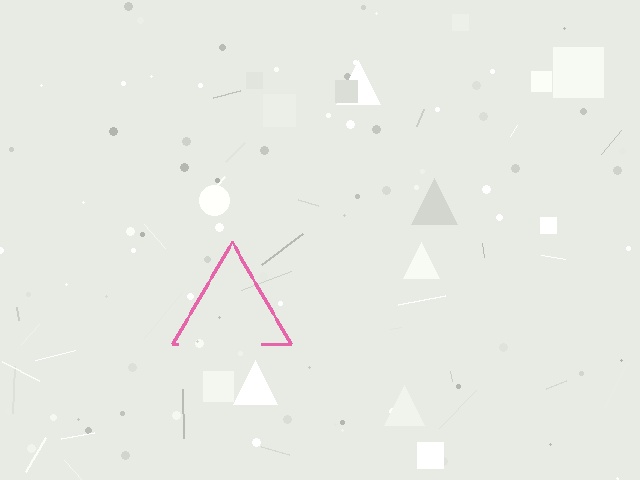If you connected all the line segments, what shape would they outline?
They would outline a triangle.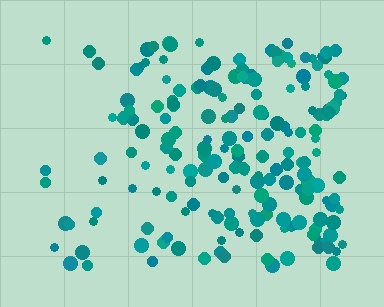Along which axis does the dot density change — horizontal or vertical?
Horizontal.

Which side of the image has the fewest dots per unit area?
The left.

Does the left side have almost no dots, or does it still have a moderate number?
Still a moderate number, just noticeably fewer than the right.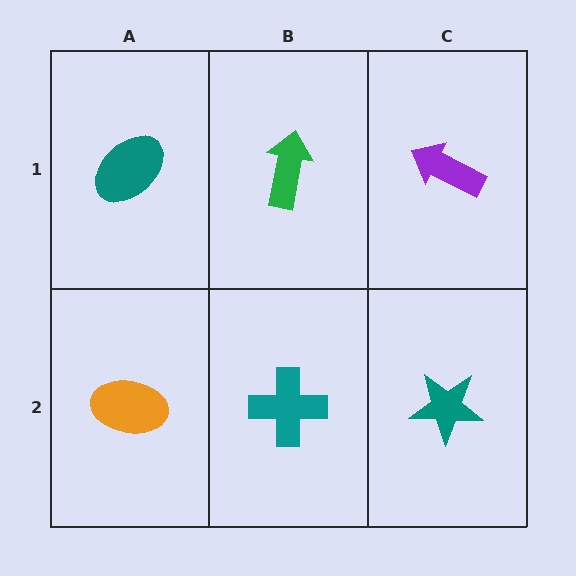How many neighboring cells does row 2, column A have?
2.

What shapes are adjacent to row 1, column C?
A teal star (row 2, column C), a green arrow (row 1, column B).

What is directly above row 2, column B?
A green arrow.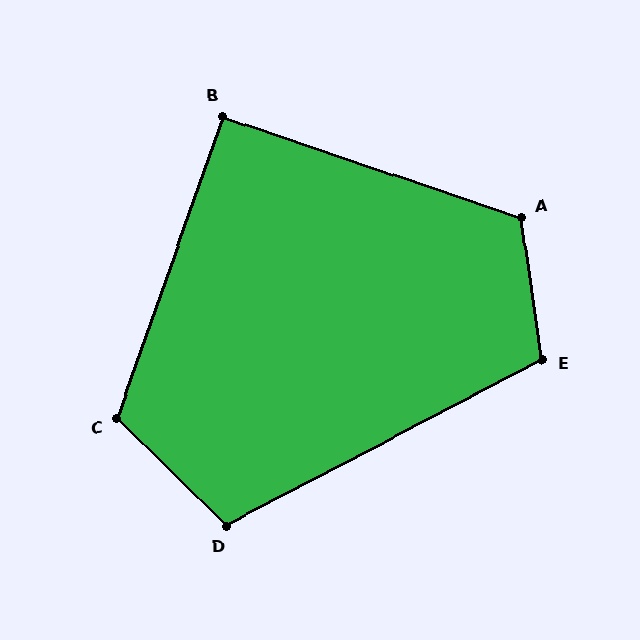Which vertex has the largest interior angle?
A, at approximately 117 degrees.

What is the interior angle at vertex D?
Approximately 108 degrees (obtuse).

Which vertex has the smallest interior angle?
B, at approximately 91 degrees.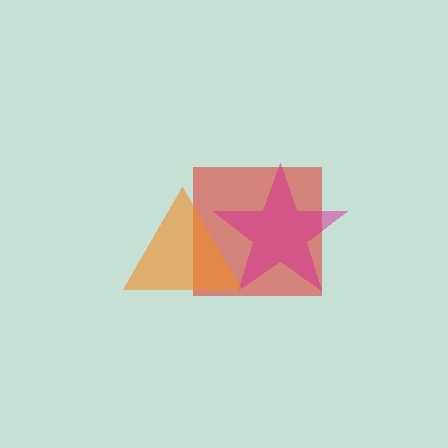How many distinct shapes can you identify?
There are 3 distinct shapes: a red square, a magenta star, an orange triangle.